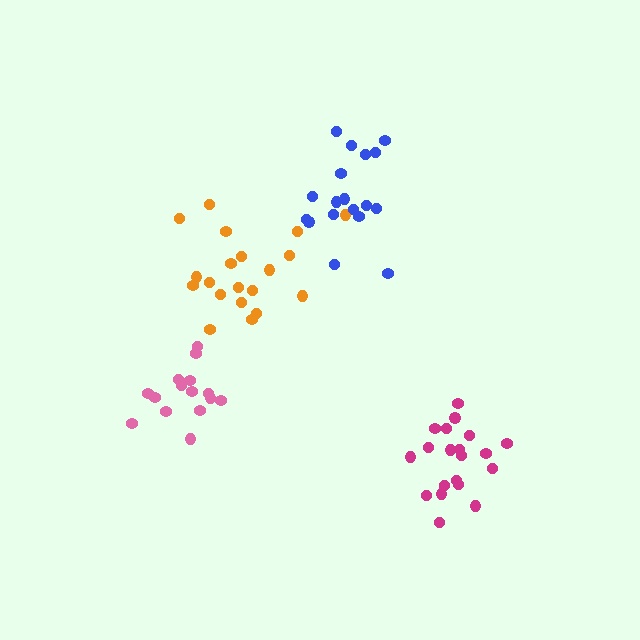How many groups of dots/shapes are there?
There are 4 groups.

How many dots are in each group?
Group 1: 20 dots, Group 2: 20 dots, Group 3: 18 dots, Group 4: 15 dots (73 total).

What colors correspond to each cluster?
The clusters are colored: orange, magenta, blue, pink.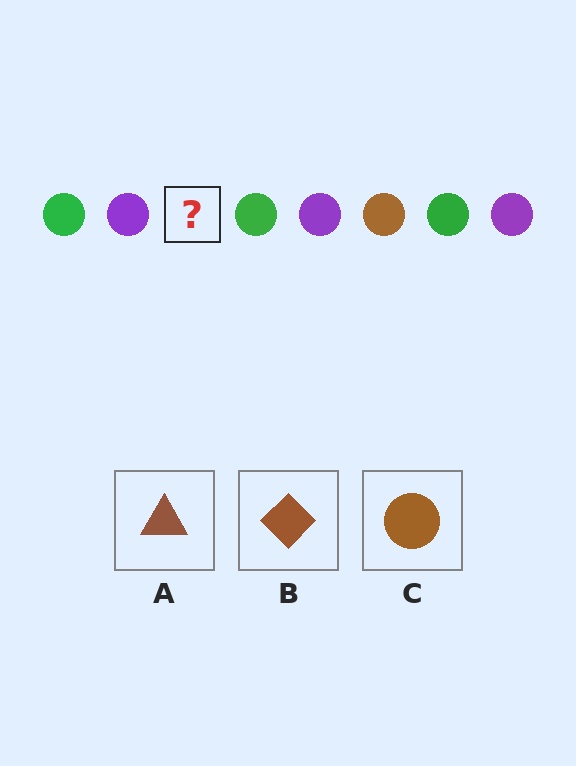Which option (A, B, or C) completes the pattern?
C.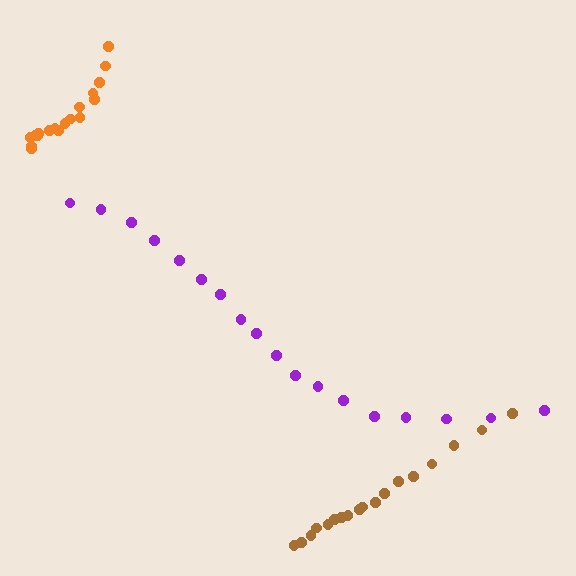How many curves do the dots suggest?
There are 3 distinct paths.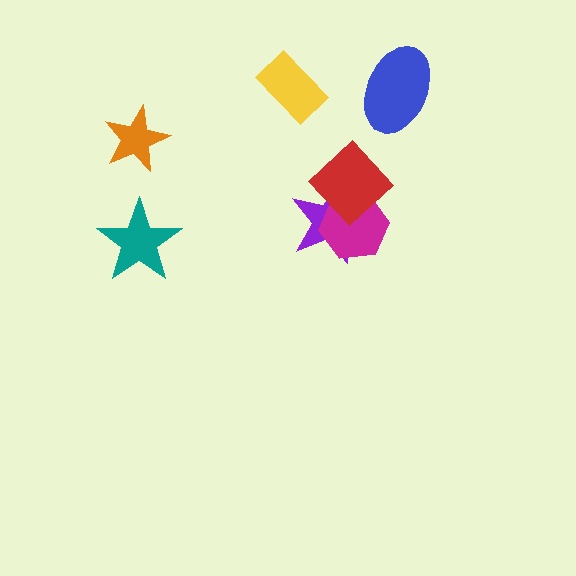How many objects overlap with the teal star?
0 objects overlap with the teal star.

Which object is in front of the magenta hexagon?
The red diamond is in front of the magenta hexagon.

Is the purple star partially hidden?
Yes, it is partially covered by another shape.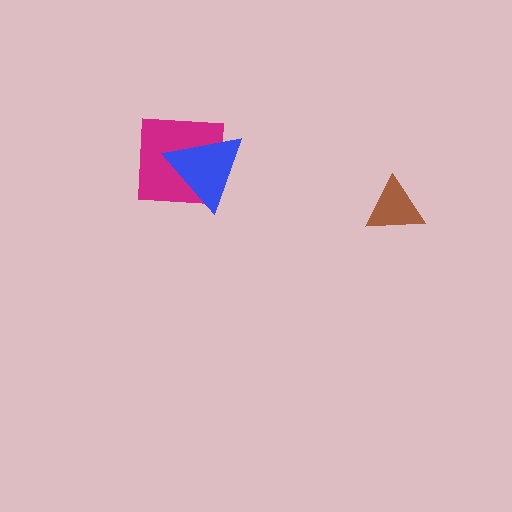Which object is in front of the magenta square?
The blue triangle is in front of the magenta square.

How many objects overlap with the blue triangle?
1 object overlaps with the blue triangle.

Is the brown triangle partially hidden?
No, no other shape covers it.